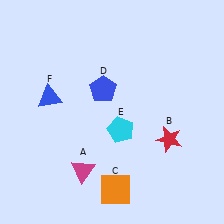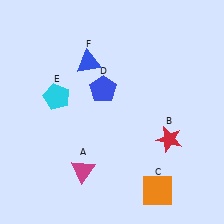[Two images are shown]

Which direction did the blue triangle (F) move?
The blue triangle (F) moved right.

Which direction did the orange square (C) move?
The orange square (C) moved right.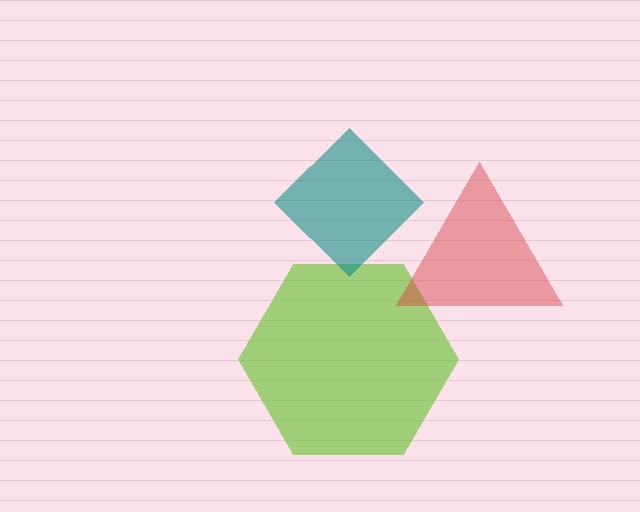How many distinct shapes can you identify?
There are 3 distinct shapes: a lime hexagon, a teal diamond, a red triangle.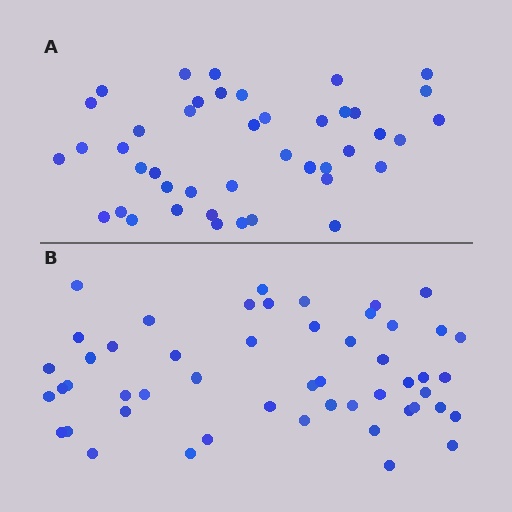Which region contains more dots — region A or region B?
Region B (the bottom region) has more dots.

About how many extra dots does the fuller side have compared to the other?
Region B has roughly 8 or so more dots than region A.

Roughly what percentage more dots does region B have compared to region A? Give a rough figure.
About 20% more.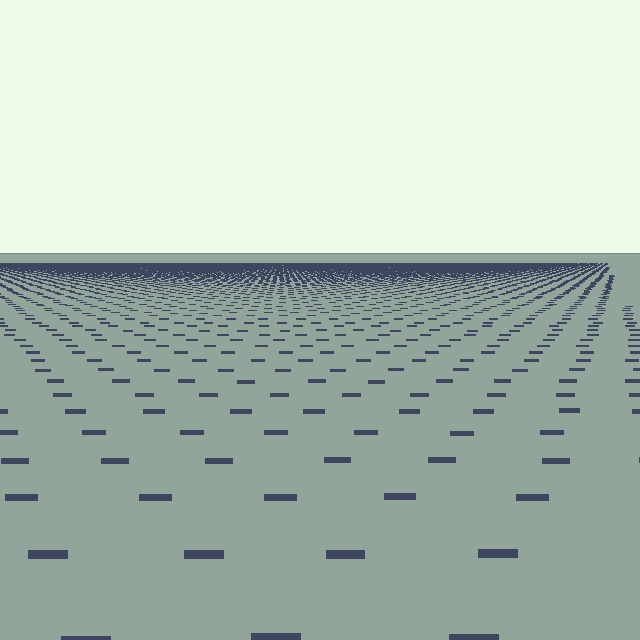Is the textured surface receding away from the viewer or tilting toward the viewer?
The surface is receding away from the viewer. Texture elements get smaller and denser toward the top.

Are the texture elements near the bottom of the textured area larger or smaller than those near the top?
Larger. Near the bottom, elements are closer to the viewer and appear at a bigger on-screen size.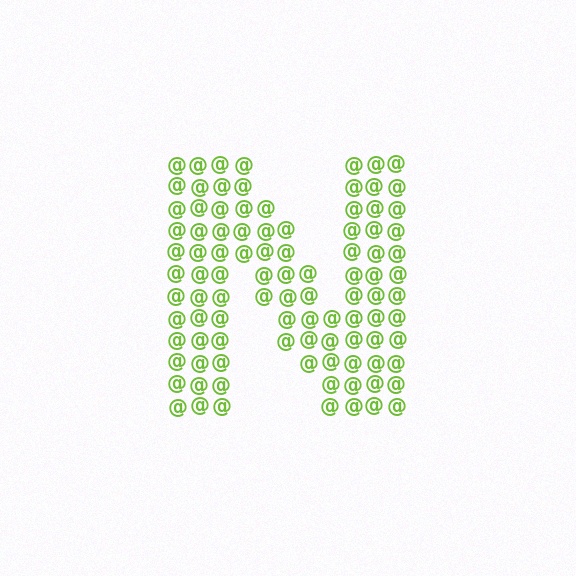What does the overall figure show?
The overall figure shows the letter N.